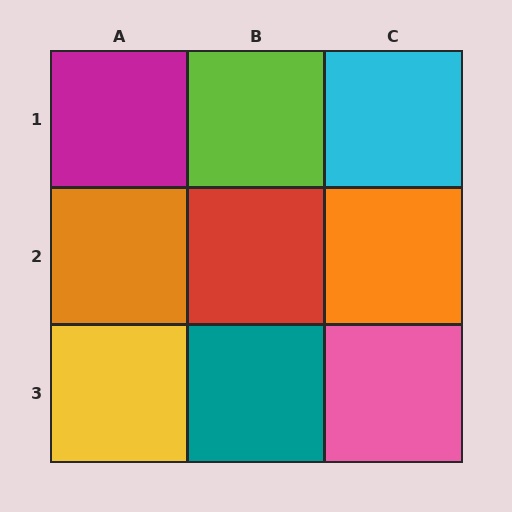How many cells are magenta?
1 cell is magenta.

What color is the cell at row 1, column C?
Cyan.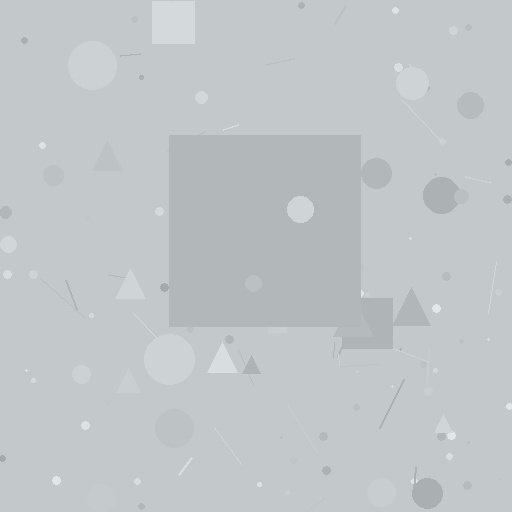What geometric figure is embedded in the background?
A square is embedded in the background.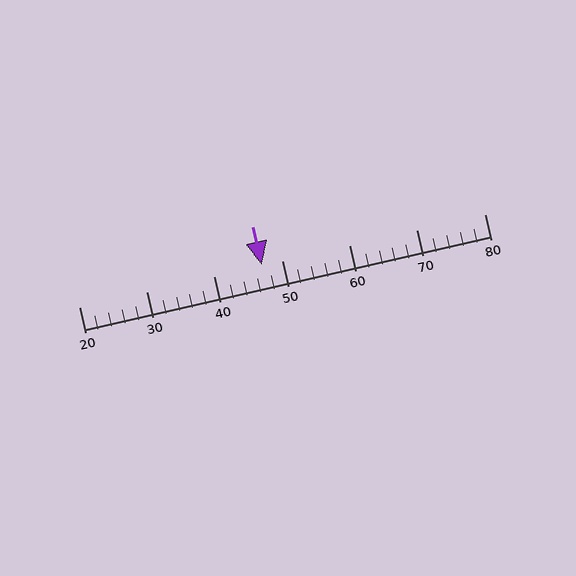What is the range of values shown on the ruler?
The ruler shows values from 20 to 80.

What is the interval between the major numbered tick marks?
The major tick marks are spaced 10 units apart.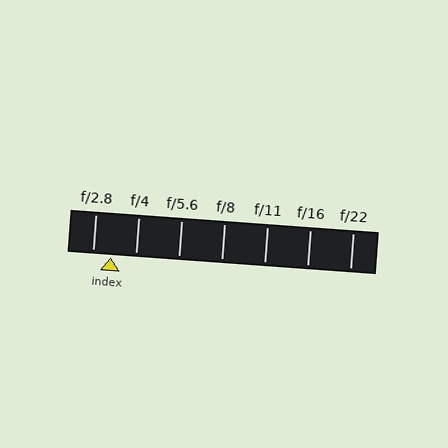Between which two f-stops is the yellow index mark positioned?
The index mark is between f/2.8 and f/4.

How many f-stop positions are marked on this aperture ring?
There are 7 f-stop positions marked.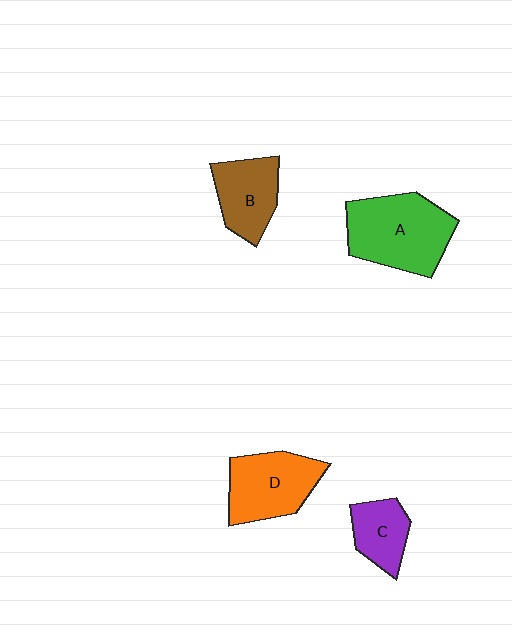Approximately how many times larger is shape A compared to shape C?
Approximately 2.0 times.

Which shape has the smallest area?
Shape C (purple).